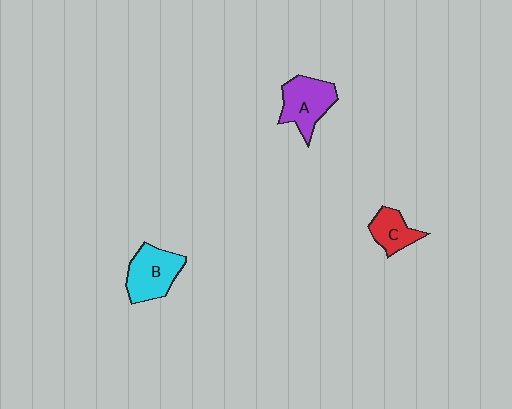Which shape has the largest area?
Shape B (cyan).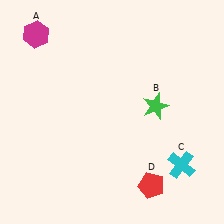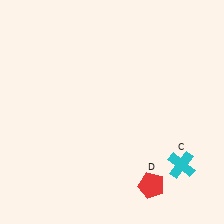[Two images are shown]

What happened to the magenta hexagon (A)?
The magenta hexagon (A) was removed in Image 2. It was in the top-left area of Image 1.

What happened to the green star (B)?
The green star (B) was removed in Image 2. It was in the top-right area of Image 1.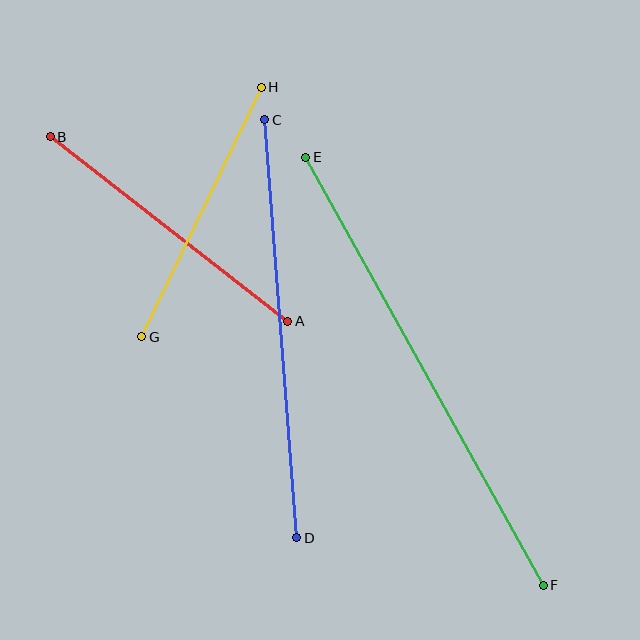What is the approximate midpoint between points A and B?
The midpoint is at approximately (169, 229) pixels.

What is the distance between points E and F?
The distance is approximately 489 pixels.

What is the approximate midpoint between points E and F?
The midpoint is at approximately (424, 371) pixels.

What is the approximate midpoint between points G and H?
The midpoint is at approximately (201, 212) pixels.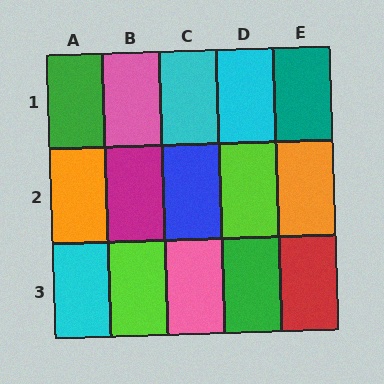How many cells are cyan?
3 cells are cyan.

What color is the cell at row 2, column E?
Orange.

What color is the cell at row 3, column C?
Pink.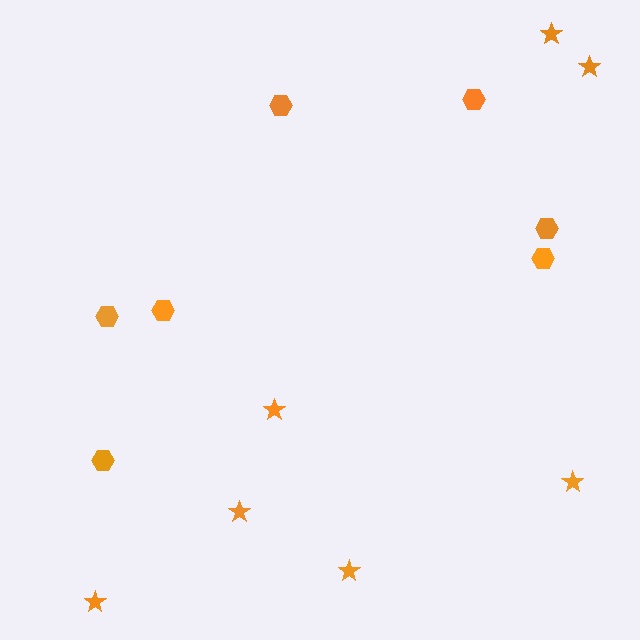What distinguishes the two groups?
There are 2 groups: one group of stars (7) and one group of hexagons (7).